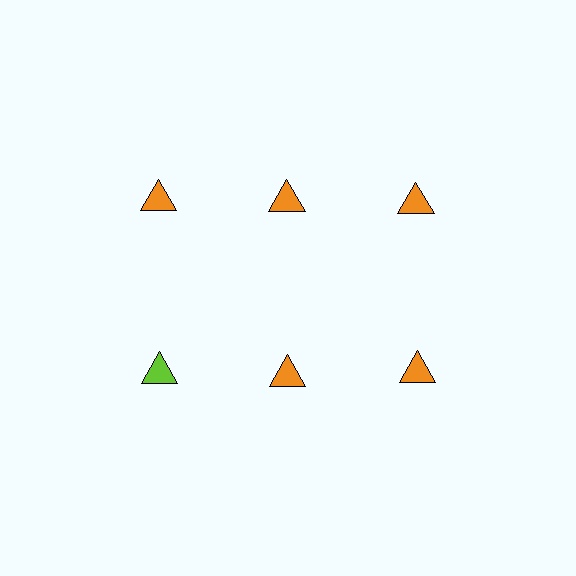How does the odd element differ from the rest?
It has a different color: lime instead of orange.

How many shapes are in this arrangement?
There are 6 shapes arranged in a grid pattern.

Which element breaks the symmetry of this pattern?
The lime triangle in the second row, leftmost column breaks the symmetry. All other shapes are orange triangles.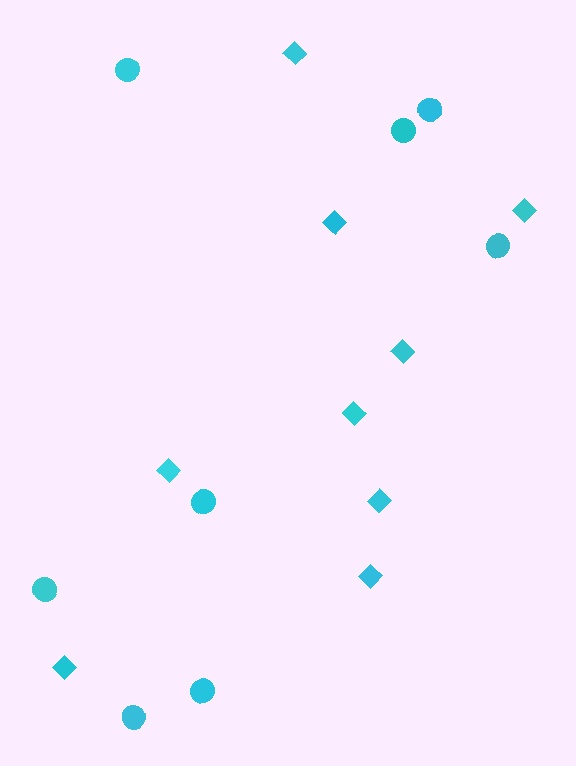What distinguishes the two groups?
There are 2 groups: one group of diamonds (9) and one group of circles (8).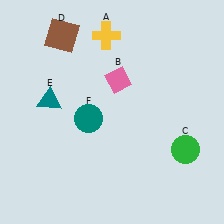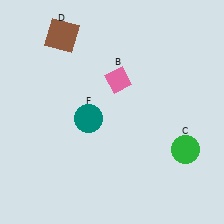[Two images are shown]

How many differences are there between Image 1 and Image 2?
There are 2 differences between the two images.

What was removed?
The teal triangle (E), the yellow cross (A) were removed in Image 2.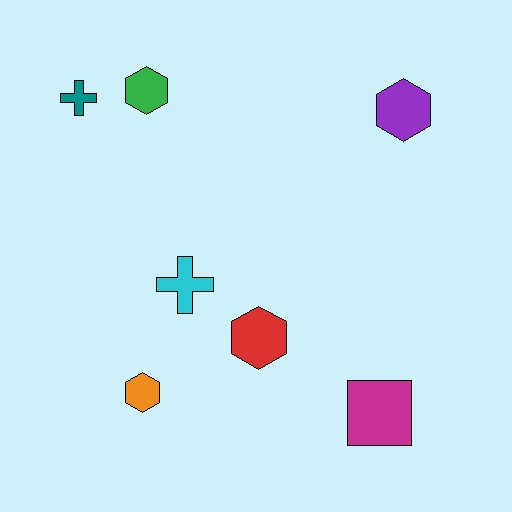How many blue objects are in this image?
There are no blue objects.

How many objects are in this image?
There are 7 objects.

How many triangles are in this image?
There are no triangles.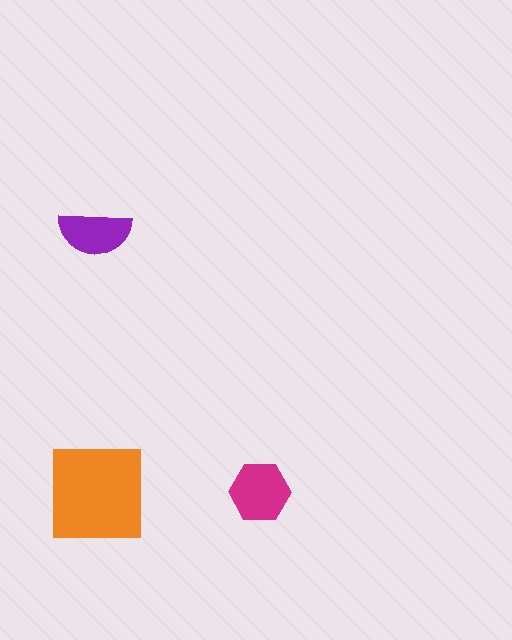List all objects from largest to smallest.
The orange square, the magenta hexagon, the purple semicircle.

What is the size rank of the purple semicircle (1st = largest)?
3rd.